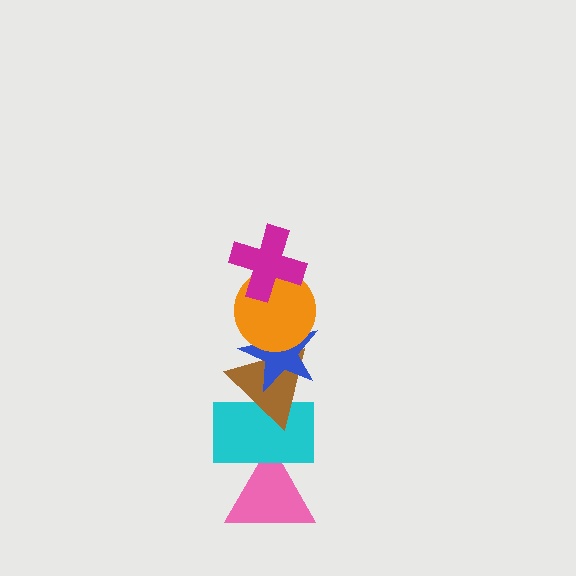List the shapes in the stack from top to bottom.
From top to bottom: the magenta cross, the orange circle, the blue star, the brown triangle, the cyan rectangle, the pink triangle.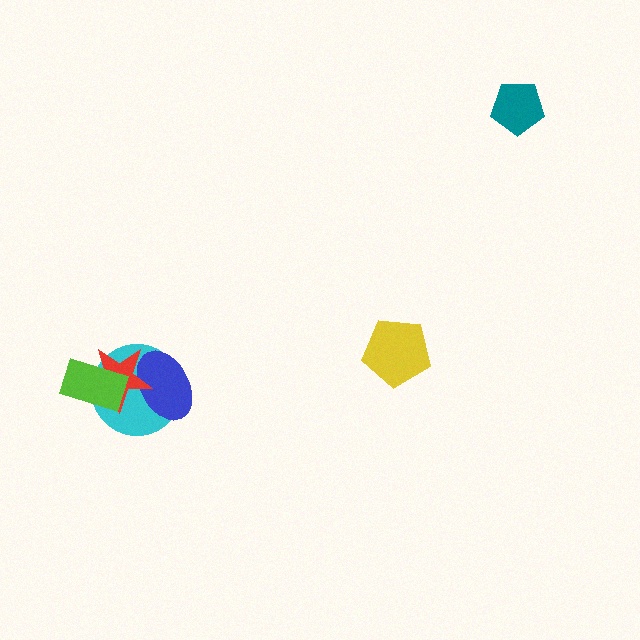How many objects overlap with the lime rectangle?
2 objects overlap with the lime rectangle.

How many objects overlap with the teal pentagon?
0 objects overlap with the teal pentagon.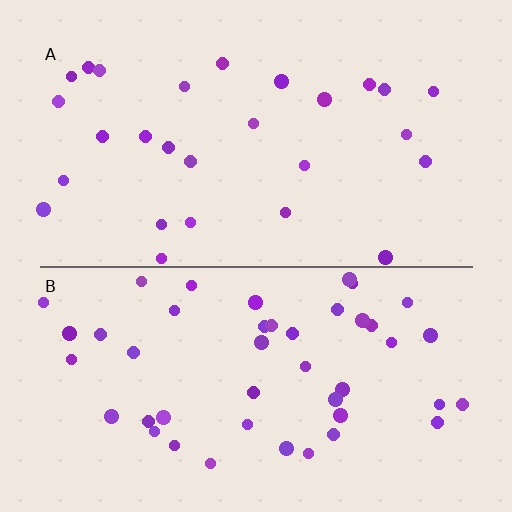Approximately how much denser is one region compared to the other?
Approximately 1.7× — region B over region A.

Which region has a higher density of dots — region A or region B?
B (the bottom).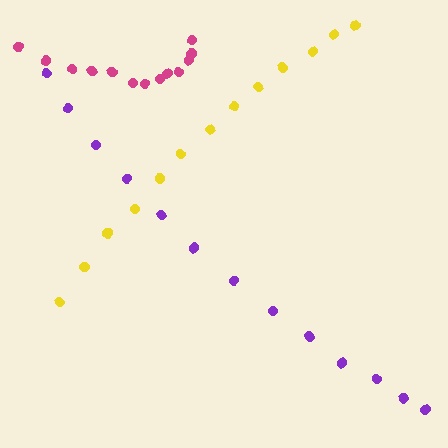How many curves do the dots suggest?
There are 3 distinct paths.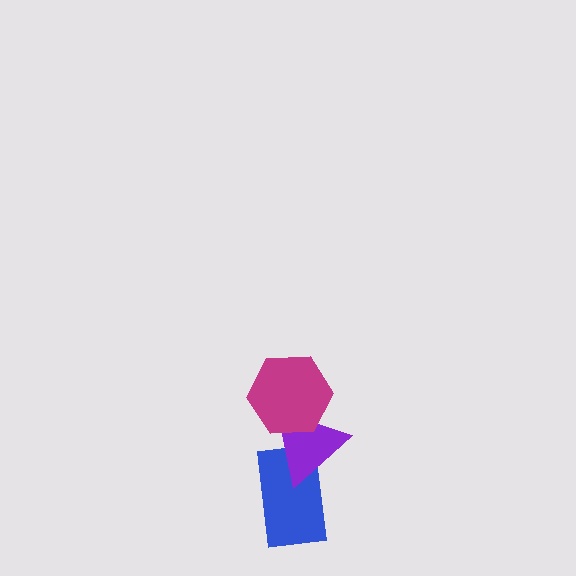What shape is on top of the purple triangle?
The magenta hexagon is on top of the purple triangle.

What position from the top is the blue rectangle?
The blue rectangle is 3rd from the top.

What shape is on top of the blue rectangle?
The purple triangle is on top of the blue rectangle.